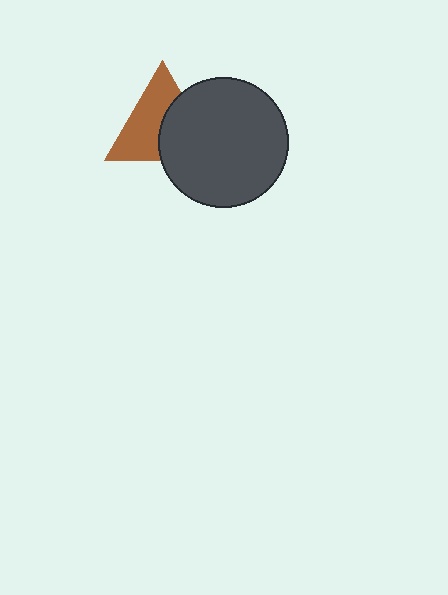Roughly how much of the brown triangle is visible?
About half of it is visible (roughly 57%).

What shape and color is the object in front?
The object in front is a dark gray circle.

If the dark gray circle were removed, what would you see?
You would see the complete brown triangle.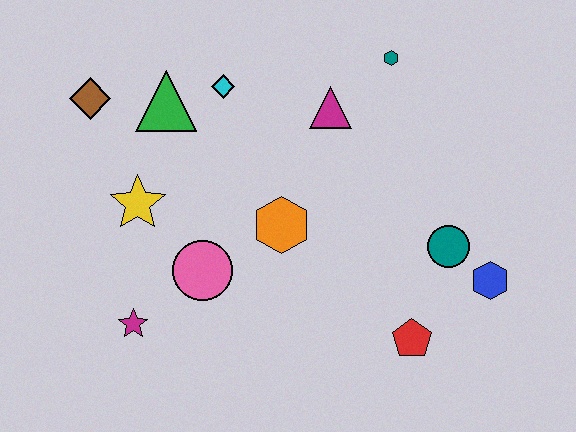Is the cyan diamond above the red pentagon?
Yes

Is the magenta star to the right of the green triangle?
No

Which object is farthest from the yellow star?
The blue hexagon is farthest from the yellow star.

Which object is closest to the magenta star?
The pink circle is closest to the magenta star.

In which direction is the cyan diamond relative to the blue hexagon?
The cyan diamond is to the left of the blue hexagon.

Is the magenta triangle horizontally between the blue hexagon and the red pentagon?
No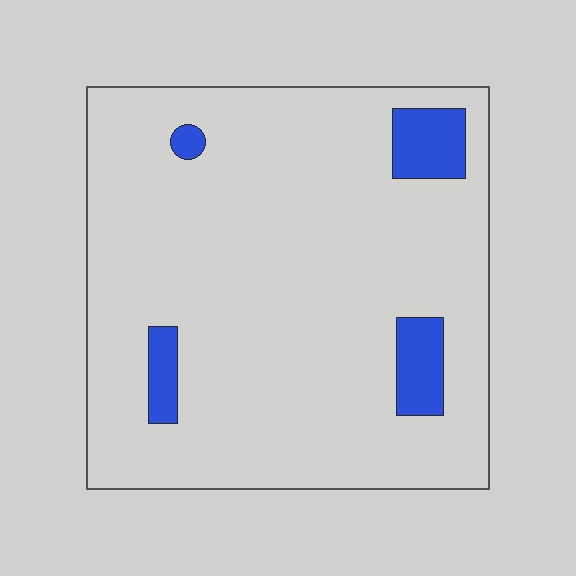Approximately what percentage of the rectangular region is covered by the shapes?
Approximately 10%.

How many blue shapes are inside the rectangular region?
4.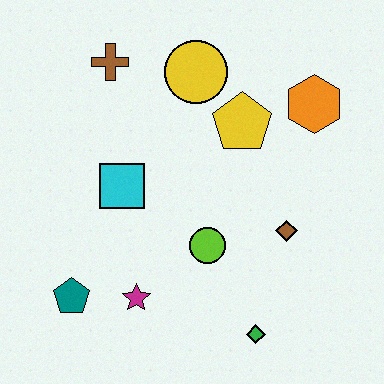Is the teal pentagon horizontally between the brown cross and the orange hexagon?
No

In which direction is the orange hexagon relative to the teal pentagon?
The orange hexagon is to the right of the teal pentagon.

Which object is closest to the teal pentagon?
The magenta star is closest to the teal pentagon.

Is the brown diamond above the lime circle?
Yes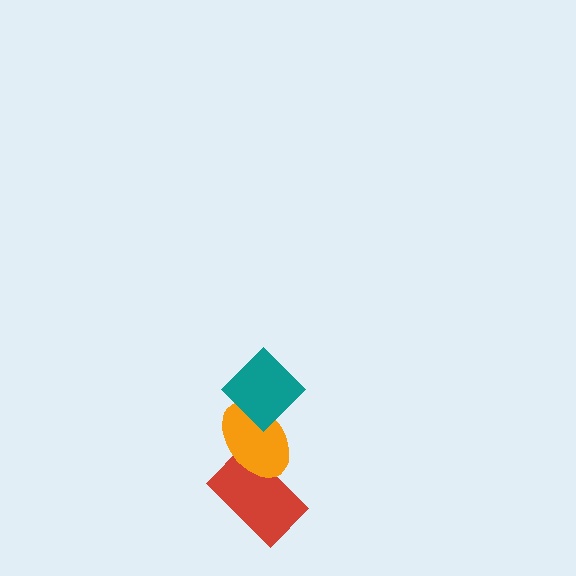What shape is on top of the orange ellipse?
The teal diamond is on top of the orange ellipse.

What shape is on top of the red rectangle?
The orange ellipse is on top of the red rectangle.